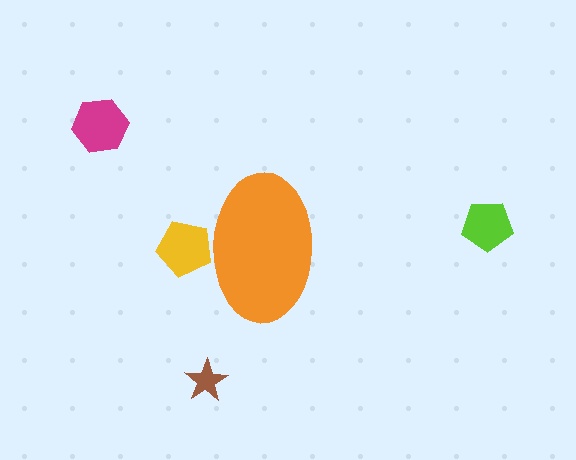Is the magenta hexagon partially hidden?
No, the magenta hexagon is fully visible.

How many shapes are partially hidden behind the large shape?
1 shape is partially hidden.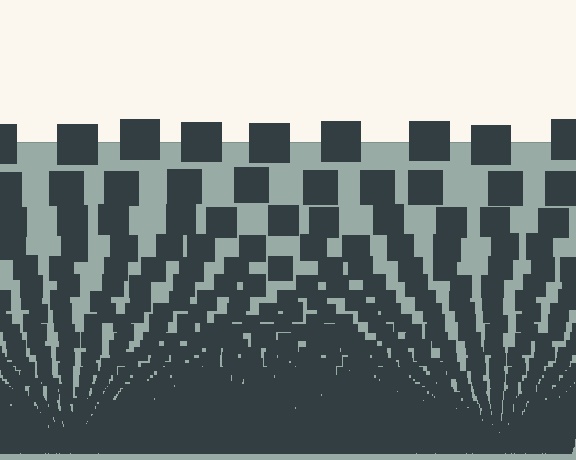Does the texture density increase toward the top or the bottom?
Density increases toward the bottom.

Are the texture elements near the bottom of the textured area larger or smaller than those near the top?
Smaller. The gradient is inverted — elements near the bottom are smaller and denser.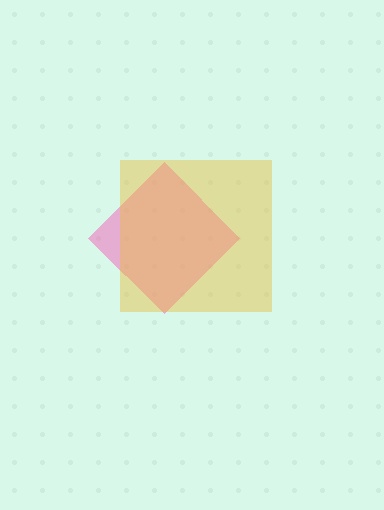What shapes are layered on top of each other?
The layered shapes are: a pink diamond, a yellow square.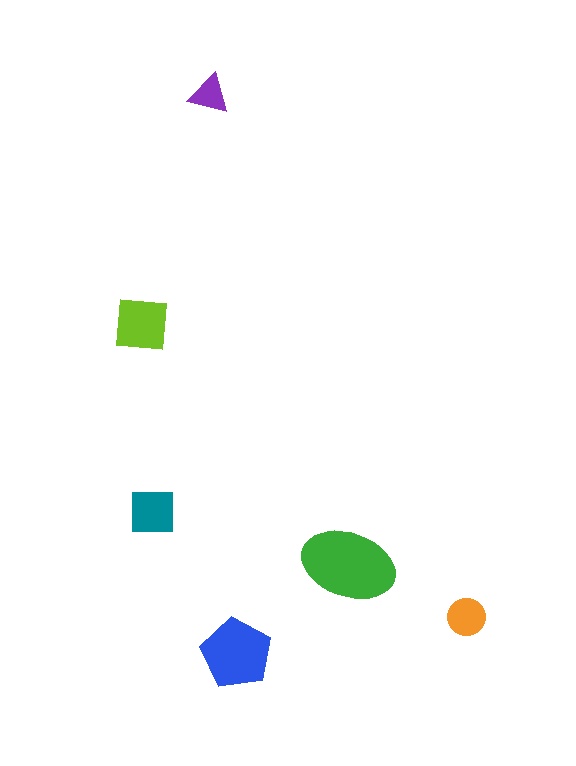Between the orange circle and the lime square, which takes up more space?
The lime square.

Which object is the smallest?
The purple triangle.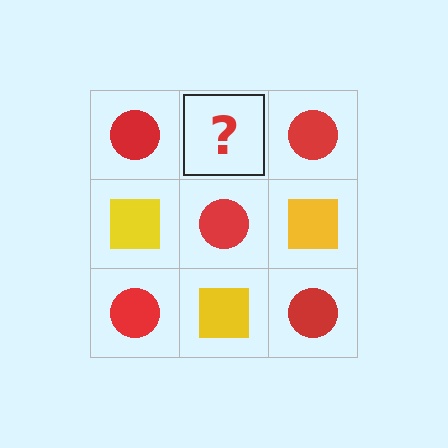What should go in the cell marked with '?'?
The missing cell should contain a yellow square.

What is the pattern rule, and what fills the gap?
The rule is that it alternates red circle and yellow square in a checkerboard pattern. The gap should be filled with a yellow square.